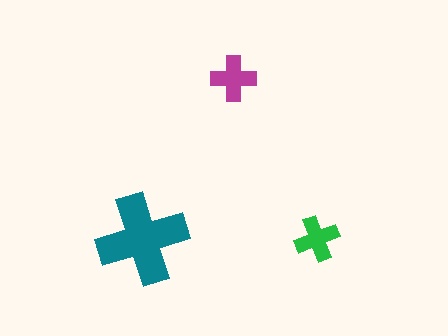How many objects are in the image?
There are 3 objects in the image.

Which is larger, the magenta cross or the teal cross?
The teal one.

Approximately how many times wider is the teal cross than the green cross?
About 2 times wider.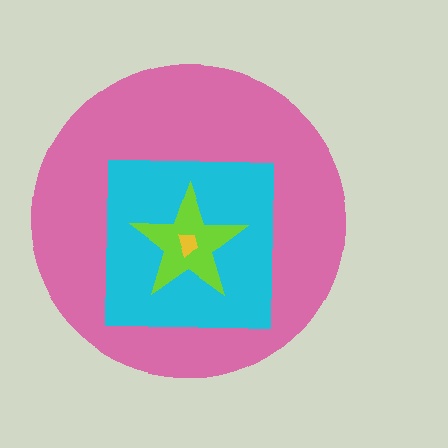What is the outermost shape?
The pink circle.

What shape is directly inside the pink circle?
The cyan square.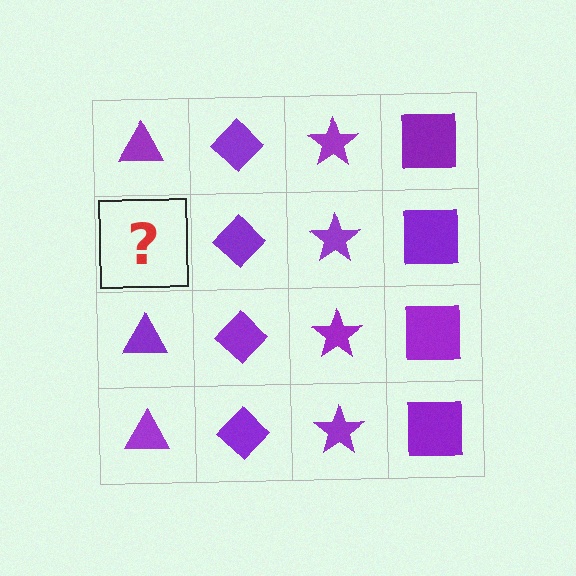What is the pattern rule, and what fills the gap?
The rule is that each column has a consistent shape. The gap should be filled with a purple triangle.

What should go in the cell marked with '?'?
The missing cell should contain a purple triangle.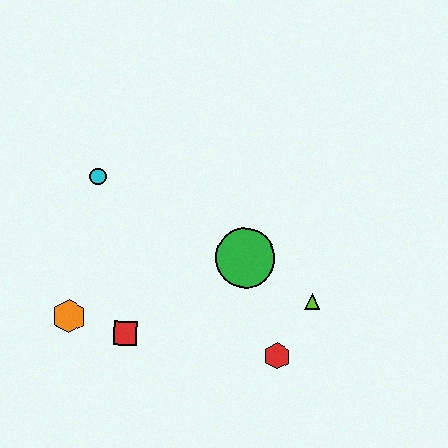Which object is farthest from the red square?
The lime triangle is farthest from the red square.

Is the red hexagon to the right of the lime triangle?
No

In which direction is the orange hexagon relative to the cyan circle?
The orange hexagon is below the cyan circle.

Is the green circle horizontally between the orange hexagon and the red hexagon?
Yes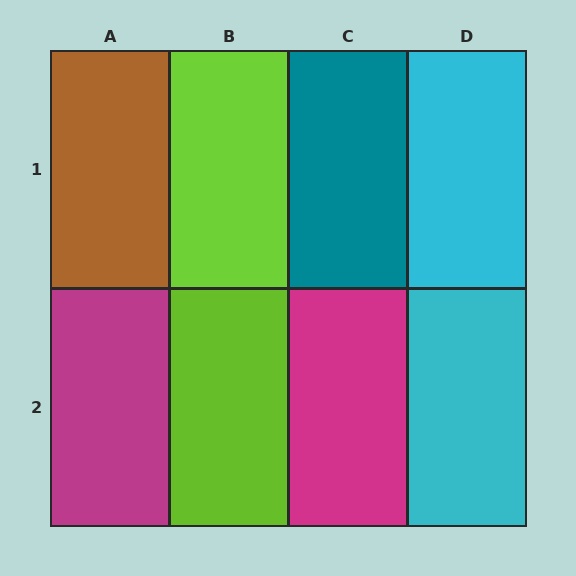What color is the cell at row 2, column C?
Magenta.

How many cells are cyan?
2 cells are cyan.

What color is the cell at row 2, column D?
Cyan.